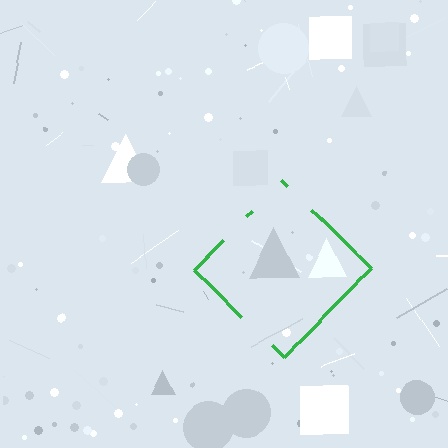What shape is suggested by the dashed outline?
The dashed outline suggests a diamond.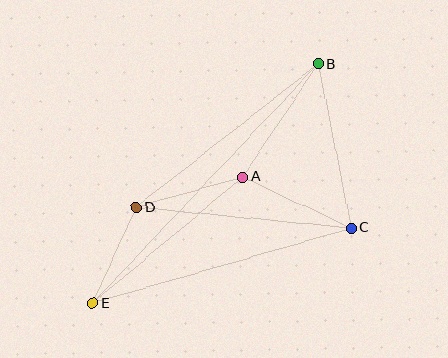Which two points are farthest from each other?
Points B and E are farthest from each other.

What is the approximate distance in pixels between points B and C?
The distance between B and C is approximately 167 pixels.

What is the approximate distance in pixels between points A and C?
The distance between A and C is approximately 120 pixels.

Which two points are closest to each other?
Points D and E are closest to each other.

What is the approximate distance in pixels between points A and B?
The distance between A and B is approximately 136 pixels.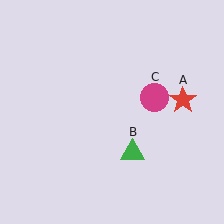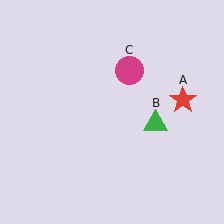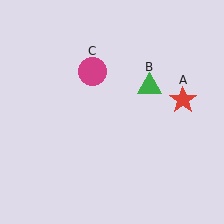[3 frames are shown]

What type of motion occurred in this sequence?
The green triangle (object B), magenta circle (object C) rotated counterclockwise around the center of the scene.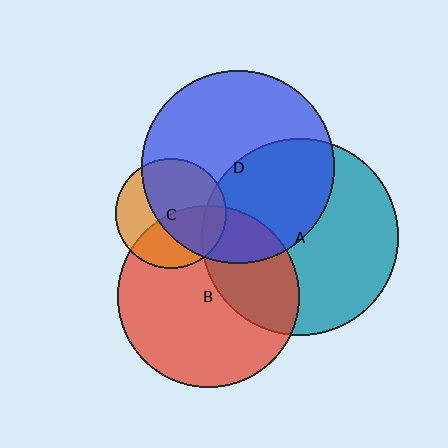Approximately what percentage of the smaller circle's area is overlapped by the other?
Approximately 35%.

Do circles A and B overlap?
Yes.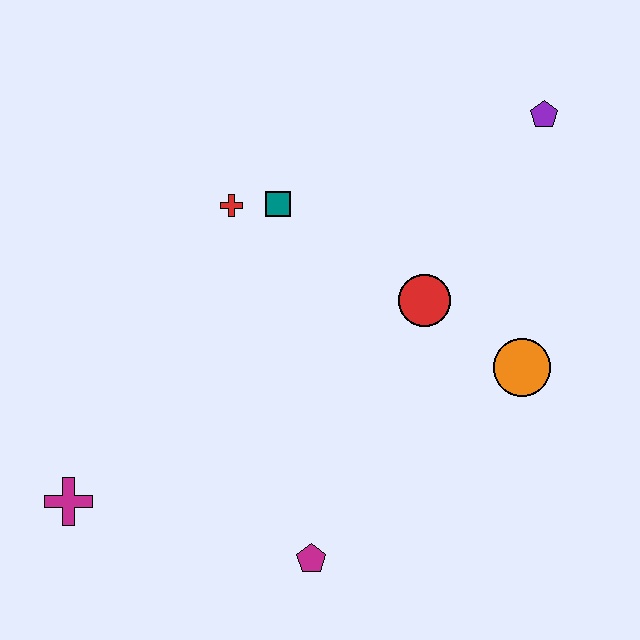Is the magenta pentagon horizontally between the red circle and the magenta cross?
Yes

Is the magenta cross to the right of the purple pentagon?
No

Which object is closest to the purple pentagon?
The red circle is closest to the purple pentagon.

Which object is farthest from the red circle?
The magenta cross is farthest from the red circle.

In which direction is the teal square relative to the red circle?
The teal square is to the left of the red circle.